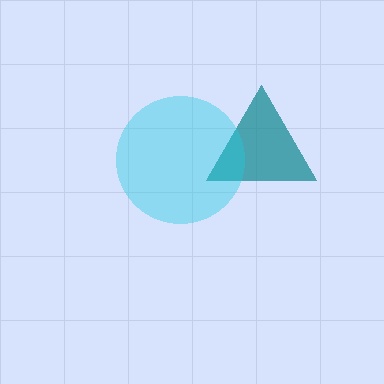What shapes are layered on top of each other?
The layered shapes are: a teal triangle, a cyan circle.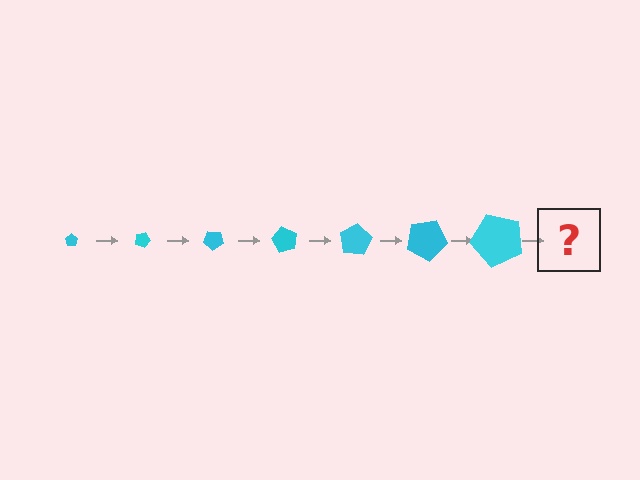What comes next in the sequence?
The next element should be a pentagon, larger than the previous one and rotated 140 degrees from the start.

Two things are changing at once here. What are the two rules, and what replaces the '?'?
The two rules are that the pentagon grows larger each step and it rotates 20 degrees each step. The '?' should be a pentagon, larger than the previous one and rotated 140 degrees from the start.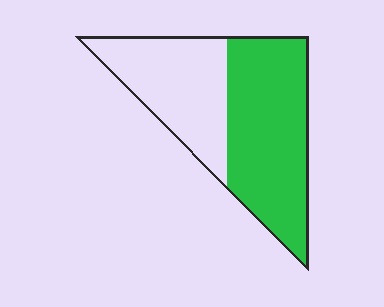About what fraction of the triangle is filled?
About three fifths (3/5).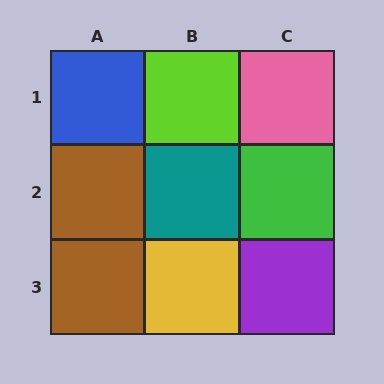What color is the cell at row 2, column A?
Brown.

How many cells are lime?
1 cell is lime.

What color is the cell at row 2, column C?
Green.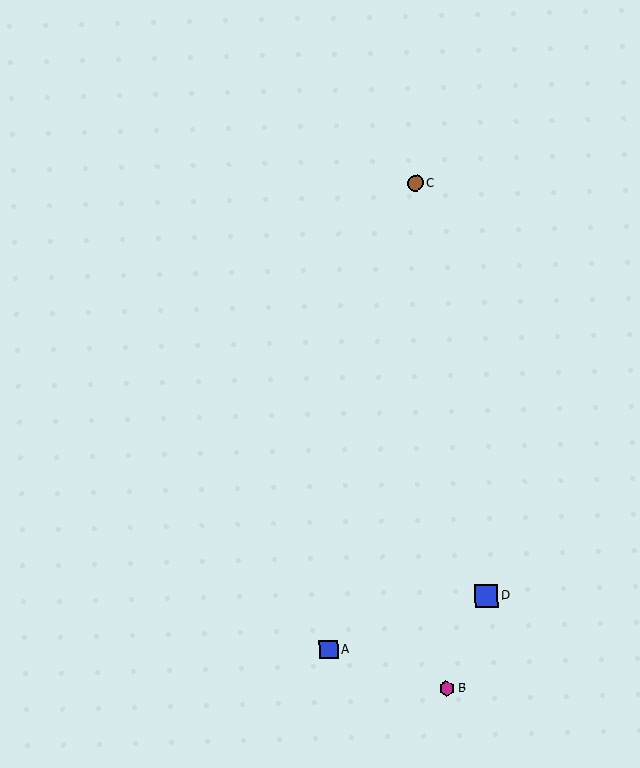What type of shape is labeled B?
Shape B is a magenta hexagon.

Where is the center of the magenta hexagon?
The center of the magenta hexagon is at (447, 688).